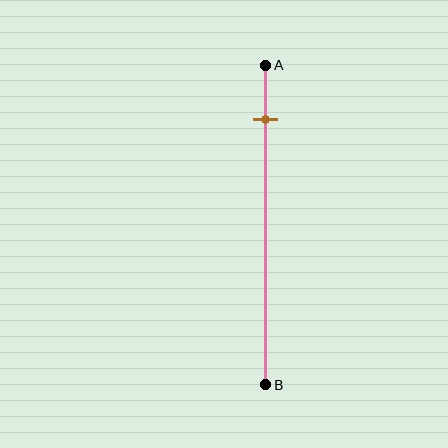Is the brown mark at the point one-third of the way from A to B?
No, the mark is at about 15% from A, not at the 33% one-third point.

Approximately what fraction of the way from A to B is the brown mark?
The brown mark is approximately 15% of the way from A to B.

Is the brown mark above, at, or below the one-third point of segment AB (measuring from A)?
The brown mark is above the one-third point of segment AB.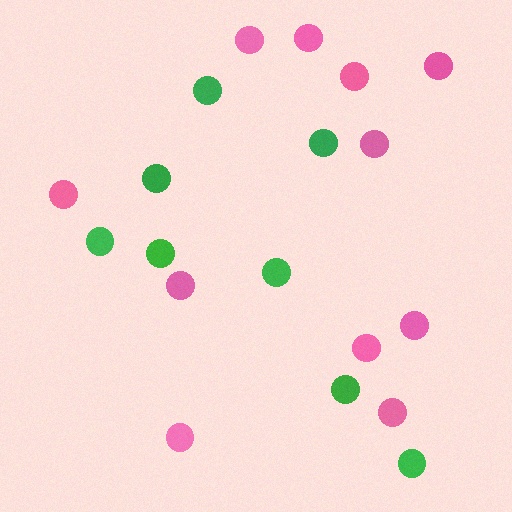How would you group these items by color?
There are 2 groups: one group of green circles (8) and one group of pink circles (11).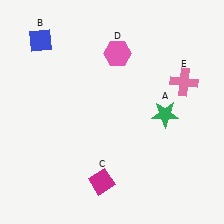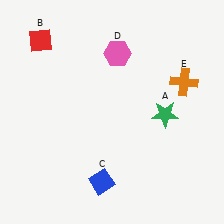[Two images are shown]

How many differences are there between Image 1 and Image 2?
There are 3 differences between the two images.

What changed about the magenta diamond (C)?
In Image 1, C is magenta. In Image 2, it changed to blue.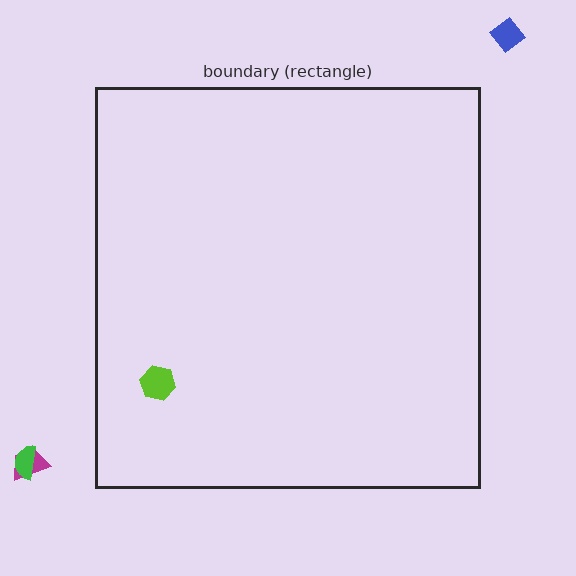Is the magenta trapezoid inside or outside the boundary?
Outside.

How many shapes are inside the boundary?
1 inside, 3 outside.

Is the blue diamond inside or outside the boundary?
Outside.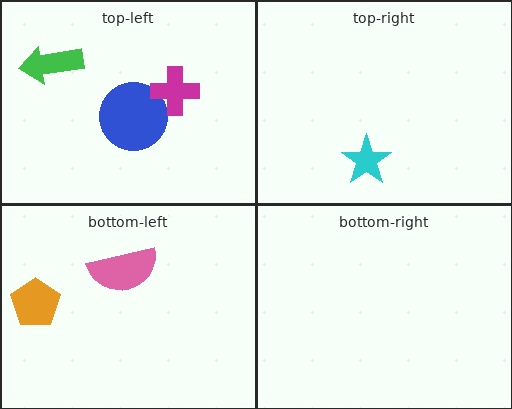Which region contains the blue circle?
The top-left region.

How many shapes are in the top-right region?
1.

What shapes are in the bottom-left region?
The pink semicircle, the orange pentagon.